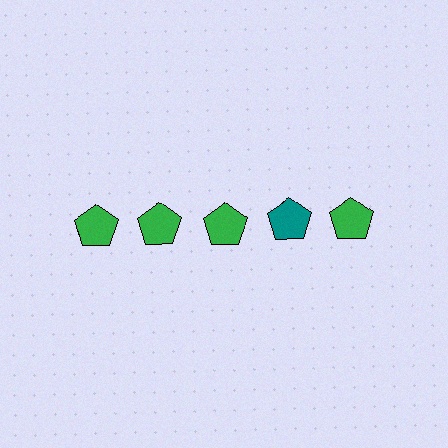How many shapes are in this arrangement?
There are 5 shapes arranged in a grid pattern.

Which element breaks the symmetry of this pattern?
The teal pentagon in the top row, second from right column breaks the symmetry. All other shapes are green pentagons.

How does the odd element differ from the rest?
It has a different color: teal instead of green.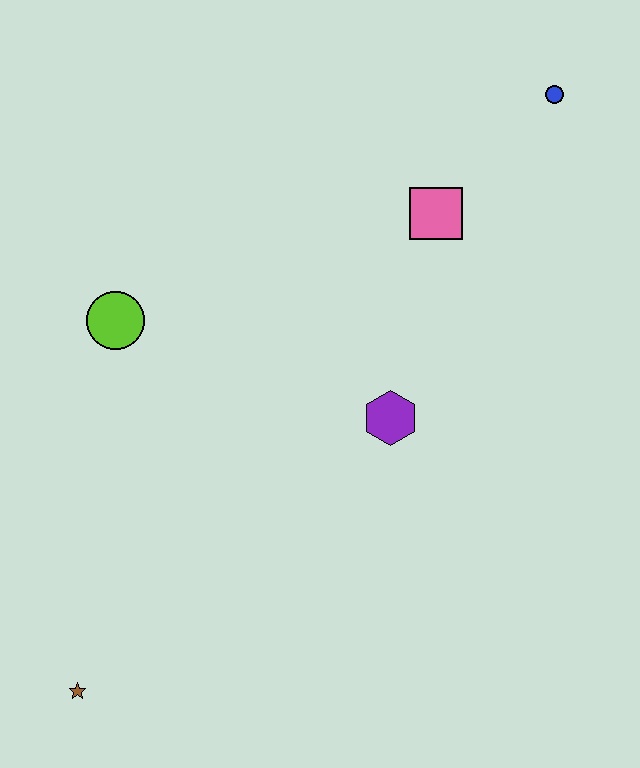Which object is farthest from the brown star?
The blue circle is farthest from the brown star.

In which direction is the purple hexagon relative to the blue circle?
The purple hexagon is below the blue circle.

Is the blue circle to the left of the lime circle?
No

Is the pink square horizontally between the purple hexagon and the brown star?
No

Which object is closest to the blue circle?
The pink square is closest to the blue circle.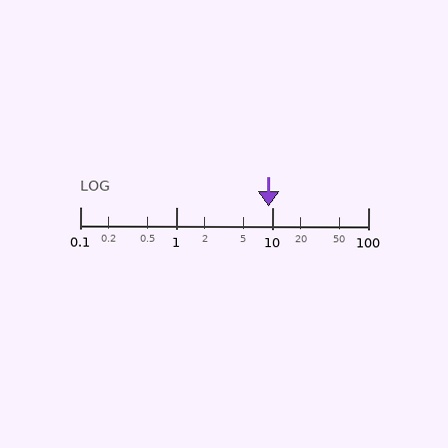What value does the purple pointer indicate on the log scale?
The pointer indicates approximately 9.1.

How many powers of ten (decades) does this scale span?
The scale spans 3 decades, from 0.1 to 100.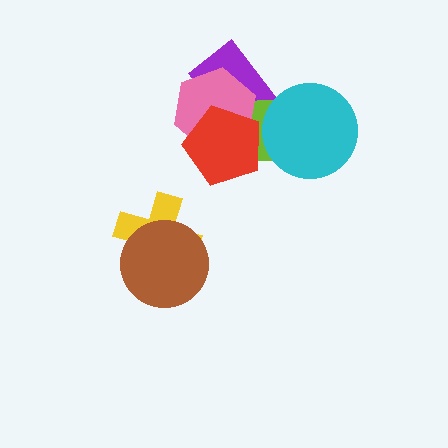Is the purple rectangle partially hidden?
Yes, it is partially covered by another shape.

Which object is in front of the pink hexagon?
The red pentagon is in front of the pink hexagon.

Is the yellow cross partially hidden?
Yes, it is partially covered by another shape.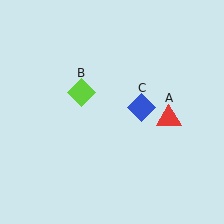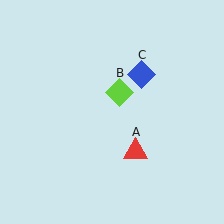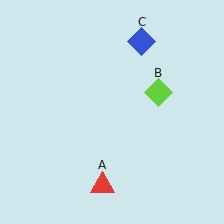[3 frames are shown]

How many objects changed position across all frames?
3 objects changed position: red triangle (object A), lime diamond (object B), blue diamond (object C).